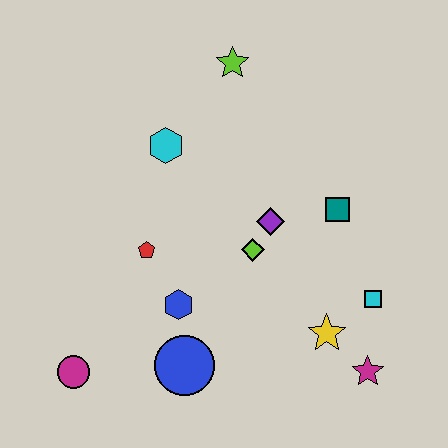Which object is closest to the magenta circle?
The blue circle is closest to the magenta circle.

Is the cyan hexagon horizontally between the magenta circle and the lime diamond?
Yes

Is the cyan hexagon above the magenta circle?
Yes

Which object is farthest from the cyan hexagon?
The magenta star is farthest from the cyan hexagon.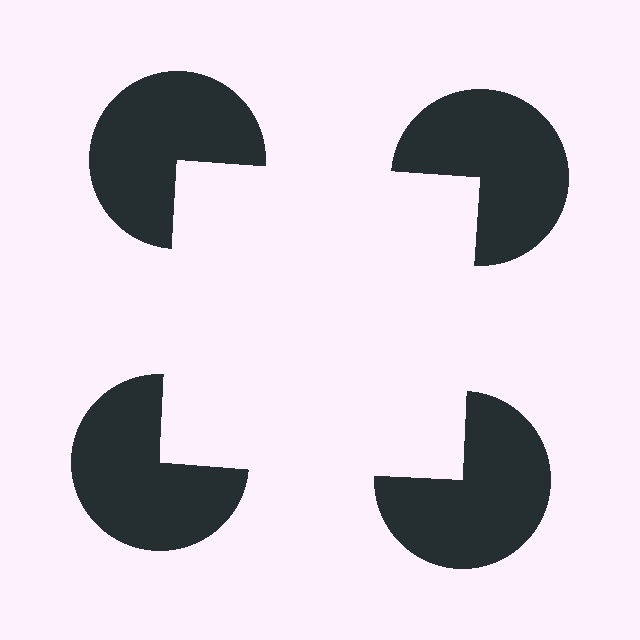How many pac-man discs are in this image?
There are 4 — one at each vertex of the illusory square.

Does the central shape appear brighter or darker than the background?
It typically appears slightly brighter than the background, even though no actual brightness change is drawn.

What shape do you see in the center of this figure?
An illusory square — its edges are inferred from the aligned wedge cuts in the pac-man discs, not physically drawn.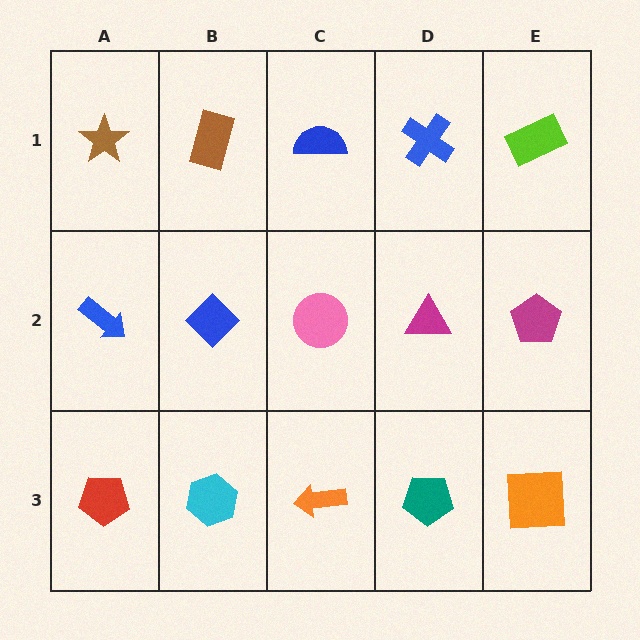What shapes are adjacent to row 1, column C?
A pink circle (row 2, column C), a brown rectangle (row 1, column B), a blue cross (row 1, column D).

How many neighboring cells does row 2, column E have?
3.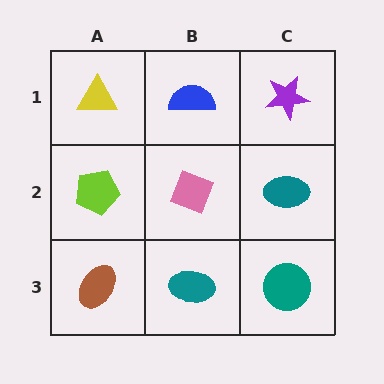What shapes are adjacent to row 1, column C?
A teal ellipse (row 2, column C), a blue semicircle (row 1, column B).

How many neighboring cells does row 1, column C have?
2.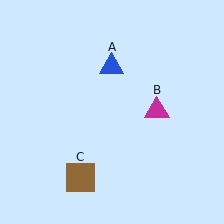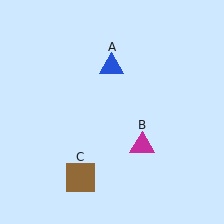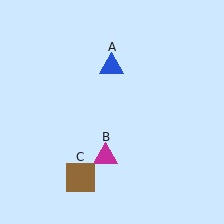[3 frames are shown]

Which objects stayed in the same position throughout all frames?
Blue triangle (object A) and brown square (object C) remained stationary.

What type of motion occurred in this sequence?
The magenta triangle (object B) rotated clockwise around the center of the scene.